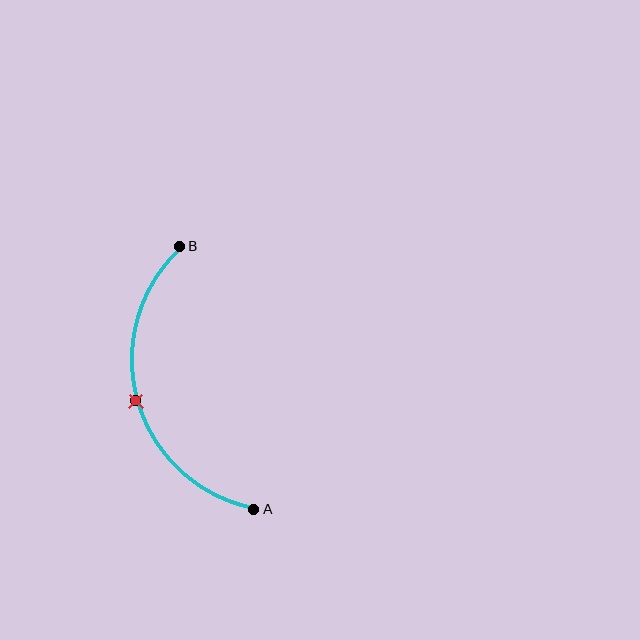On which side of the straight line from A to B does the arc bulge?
The arc bulges to the left of the straight line connecting A and B.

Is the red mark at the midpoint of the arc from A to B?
Yes. The red mark lies on the arc at equal arc-length from both A and B — it is the arc midpoint.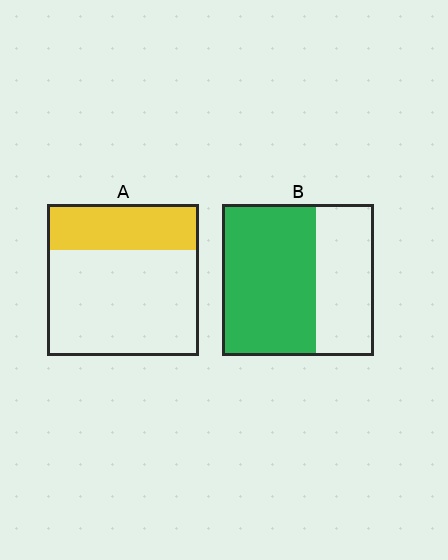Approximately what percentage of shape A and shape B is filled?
A is approximately 30% and B is approximately 60%.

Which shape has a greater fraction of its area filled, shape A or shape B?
Shape B.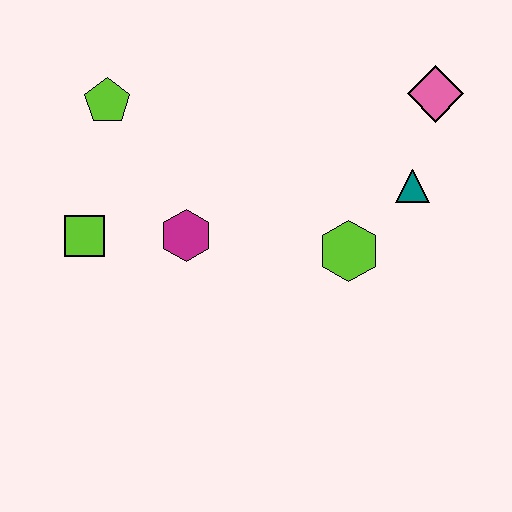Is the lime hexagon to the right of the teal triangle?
No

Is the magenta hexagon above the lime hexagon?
Yes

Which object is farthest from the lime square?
The pink diamond is farthest from the lime square.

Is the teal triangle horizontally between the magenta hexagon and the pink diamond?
Yes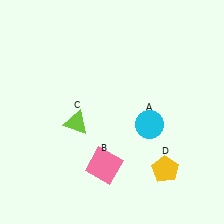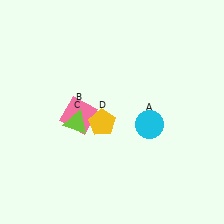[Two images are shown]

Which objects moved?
The objects that moved are: the pink square (B), the yellow pentagon (D).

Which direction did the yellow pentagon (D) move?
The yellow pentagon (D) moved left.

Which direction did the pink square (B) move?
The pink square (B) moved up.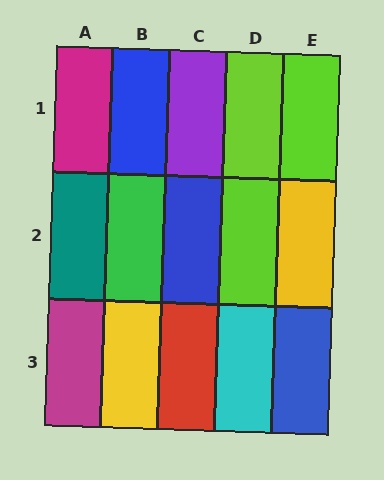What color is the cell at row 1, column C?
Purple.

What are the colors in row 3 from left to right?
Magenta, yellow, red, cyan, blue.